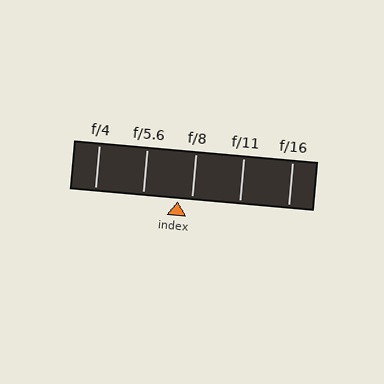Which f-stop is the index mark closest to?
The index mark is closest to f/8.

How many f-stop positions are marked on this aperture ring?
There are 5 f-stop positions marked.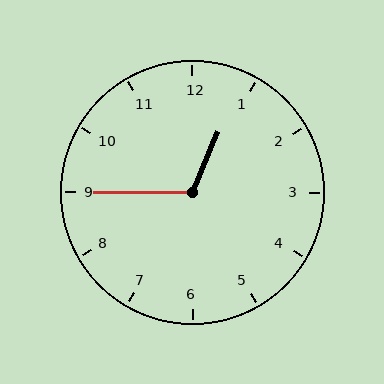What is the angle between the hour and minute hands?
Approximately 112 degrees.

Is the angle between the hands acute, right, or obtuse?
It is obtuse.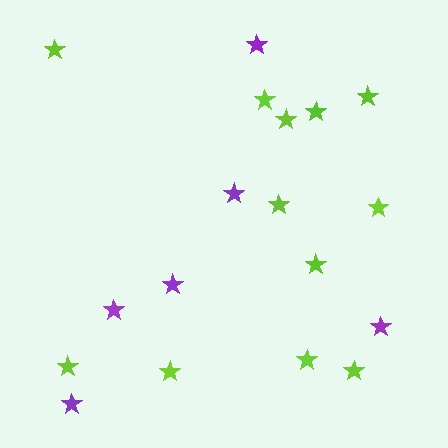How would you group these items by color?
There are 2 groups: one group of purple stars (6) and one group of lime stars (12).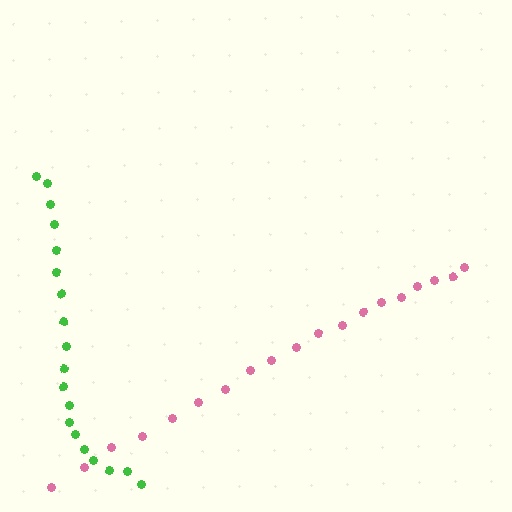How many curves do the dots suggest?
There are 2 distinct paths.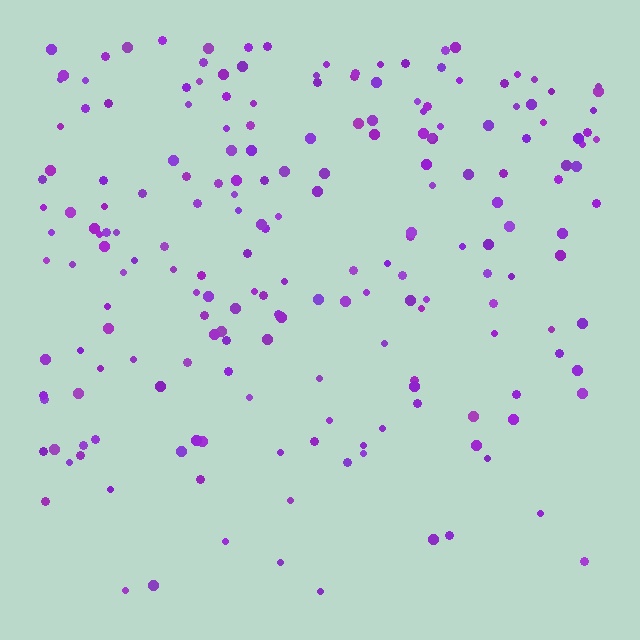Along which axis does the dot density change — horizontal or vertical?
Vertical.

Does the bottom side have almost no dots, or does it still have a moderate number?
Still a moderate number, just noticeably fewer than the top.